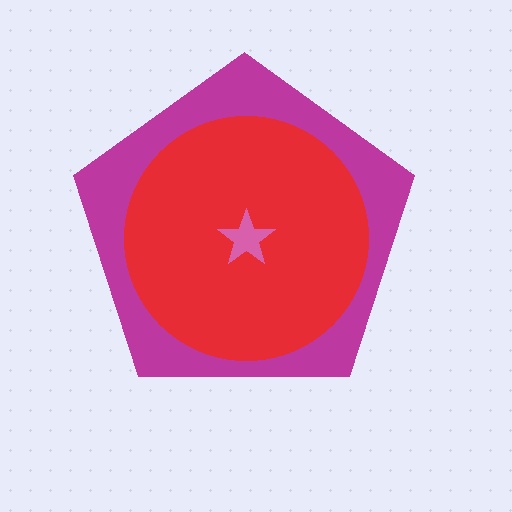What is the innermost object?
The pink star.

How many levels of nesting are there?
3.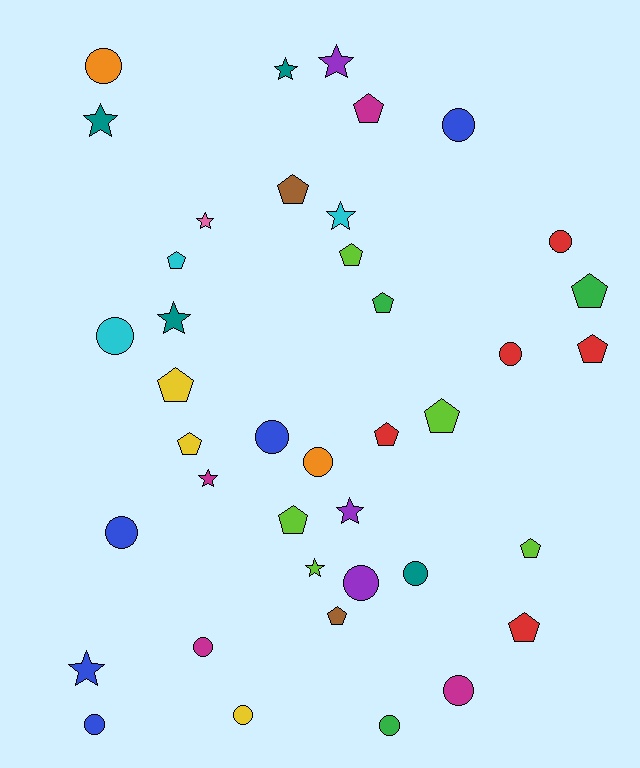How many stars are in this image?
There are 10 stars.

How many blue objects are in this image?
There are 5 blue objects.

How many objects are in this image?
There are 40 objects.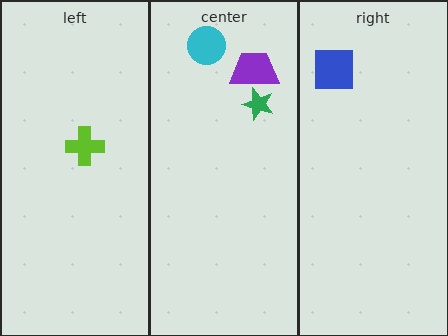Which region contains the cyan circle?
The center region.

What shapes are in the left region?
The lime cross.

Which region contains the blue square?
The right region.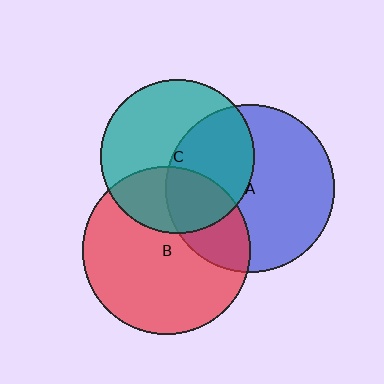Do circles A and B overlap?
Yes.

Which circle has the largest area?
Circle A (blue).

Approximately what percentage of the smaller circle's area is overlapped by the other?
Approximately 25%.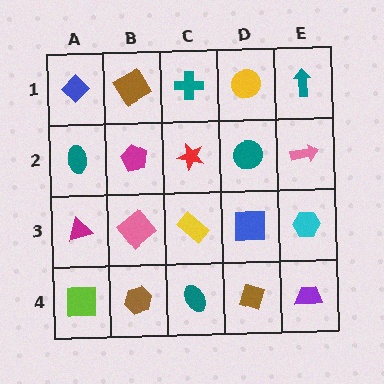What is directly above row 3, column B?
A magenta pentagon.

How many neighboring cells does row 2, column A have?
3.